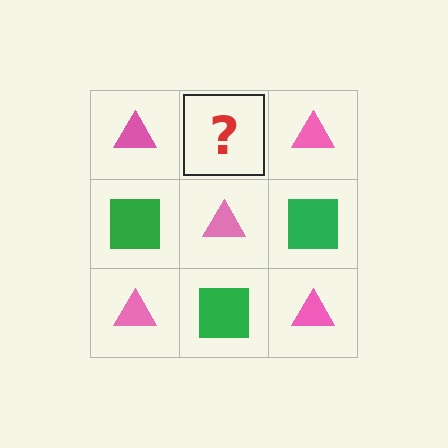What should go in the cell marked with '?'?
The missing cell should contain a green square.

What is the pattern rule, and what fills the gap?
The rule is that it alternates pink triangle and green square in a checkerboard pattern. The gap should be filled with a green square.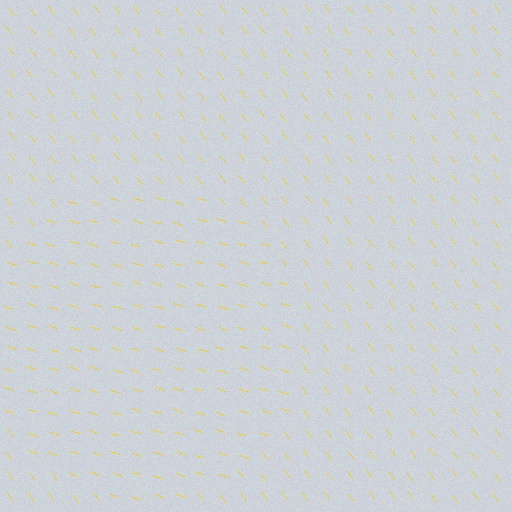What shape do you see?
I see a circle.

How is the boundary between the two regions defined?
The boundary is defined purely by a change in line orientation (approximately 35 degrees difference). All lines are the same color and thickness.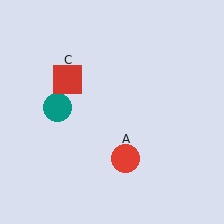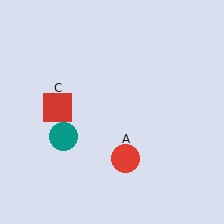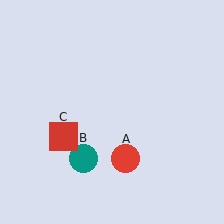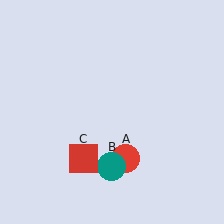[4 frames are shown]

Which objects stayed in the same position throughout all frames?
Red circle (object A) remained stationary.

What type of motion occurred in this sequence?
The teal circle (object B), red square (object C) rotated counterclockwise around the center of the scene.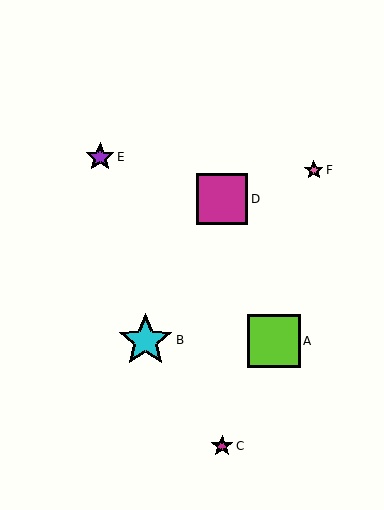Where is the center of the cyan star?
The center of the cyan star is at (146, 340).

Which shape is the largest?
The cyan star (labeled B) is the largest.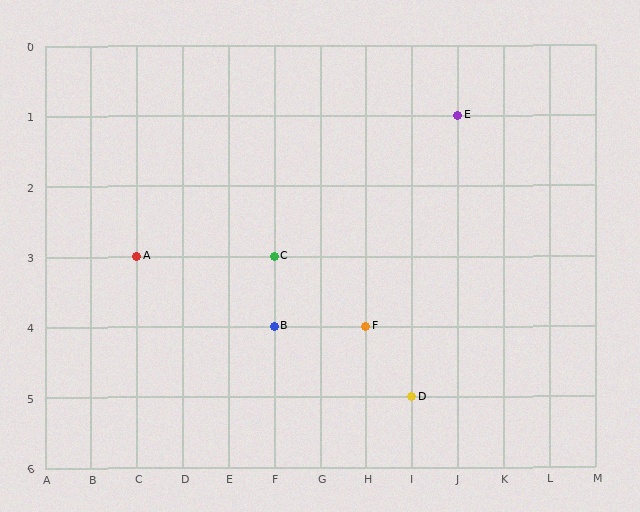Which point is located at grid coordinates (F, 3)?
Point C is at (F, 3).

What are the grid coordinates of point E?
Point E is at grid coordinates (J, 1).